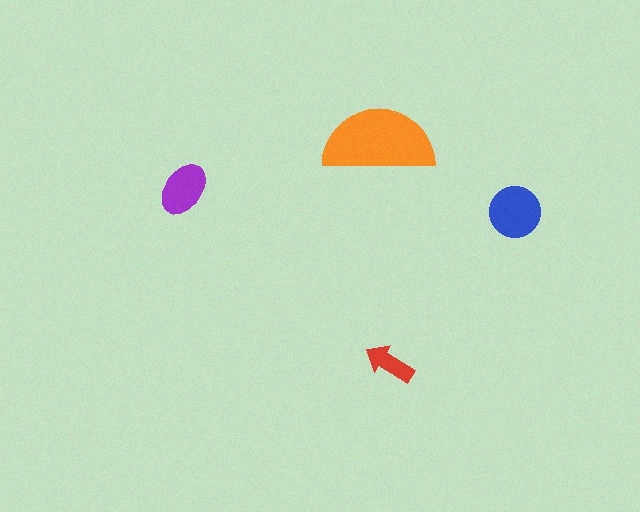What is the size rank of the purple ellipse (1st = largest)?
3rd.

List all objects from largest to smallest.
The orange semicircle, the blue circle, the purple ellipse, the red arrow.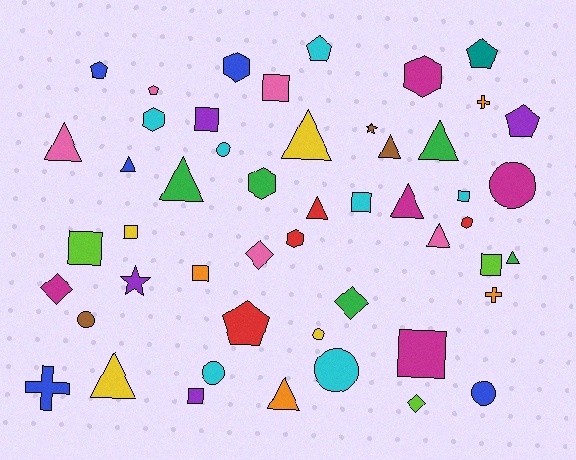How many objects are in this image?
There are 50 objects.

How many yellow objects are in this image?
There are 4 yellow objects.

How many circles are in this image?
There are 7 circles.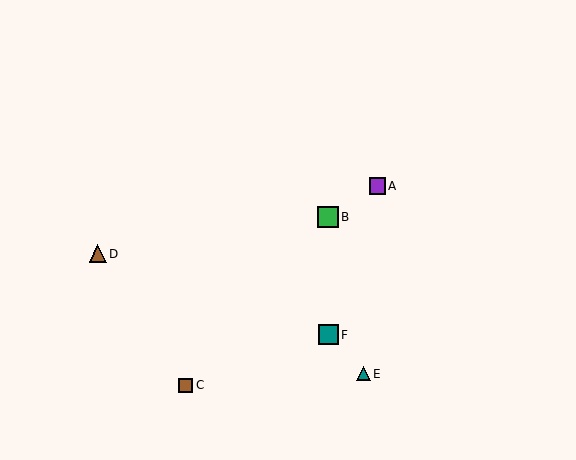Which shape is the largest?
The green square (labeled B) is the largest.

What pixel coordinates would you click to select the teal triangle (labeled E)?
Click at (363, 374) to select the teal triangle E.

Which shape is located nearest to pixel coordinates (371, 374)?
The teal triangle (labeled E) at (363, 374) is nearest to that location.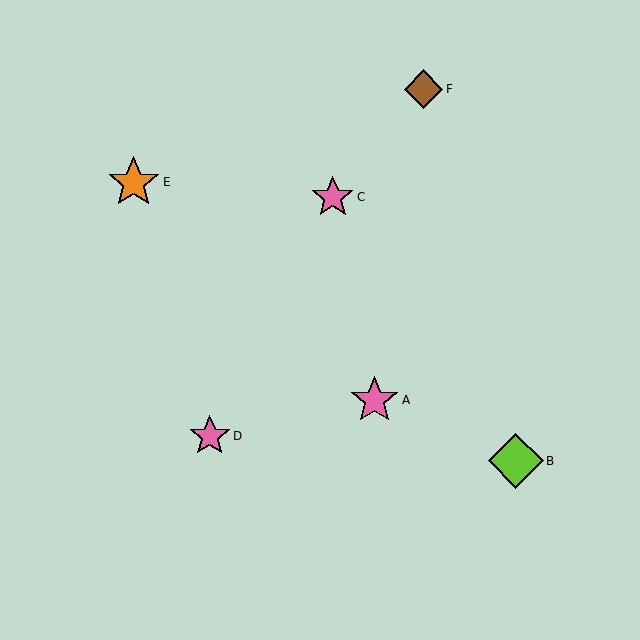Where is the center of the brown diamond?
The center of the brown diamond is at (423, 89).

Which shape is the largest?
The lime diamond (labeled B) is the largest.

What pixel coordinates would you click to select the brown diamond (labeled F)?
Click at (423, 89) to select the brown diamond F.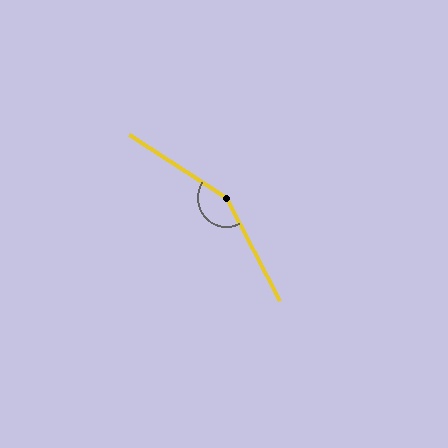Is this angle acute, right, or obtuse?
It is obtuse.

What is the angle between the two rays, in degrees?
Approximately 150 degrees.